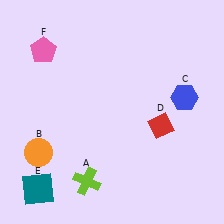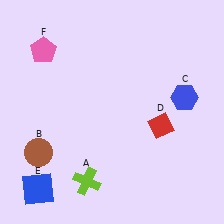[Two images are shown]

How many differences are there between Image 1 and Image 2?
There are 2 differences between the two images.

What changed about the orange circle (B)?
In Image 1, B is orange. In Image 2, it changed to brown.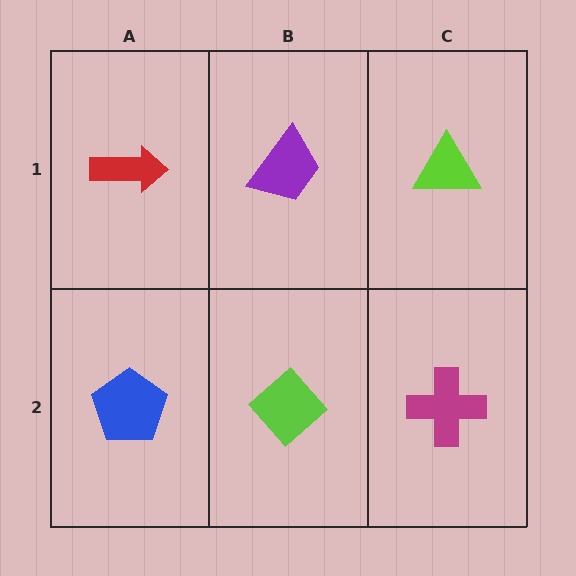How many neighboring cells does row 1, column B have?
3.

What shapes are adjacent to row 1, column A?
A blue pentagon (row 2, column A), a purple trapezoid (row 1, column B).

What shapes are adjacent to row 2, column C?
A lime triangle (row 1, column C), a lime diamond (row 2, column B).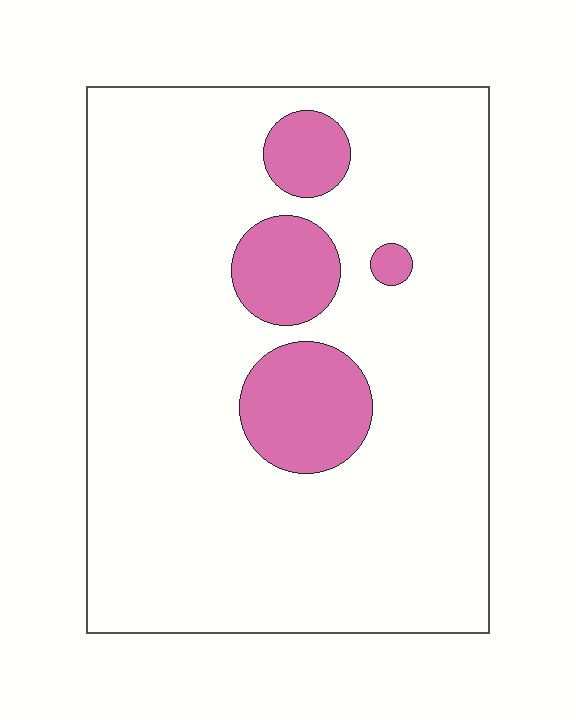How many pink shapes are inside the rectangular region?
4.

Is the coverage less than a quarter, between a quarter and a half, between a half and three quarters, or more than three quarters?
Less than a quarter.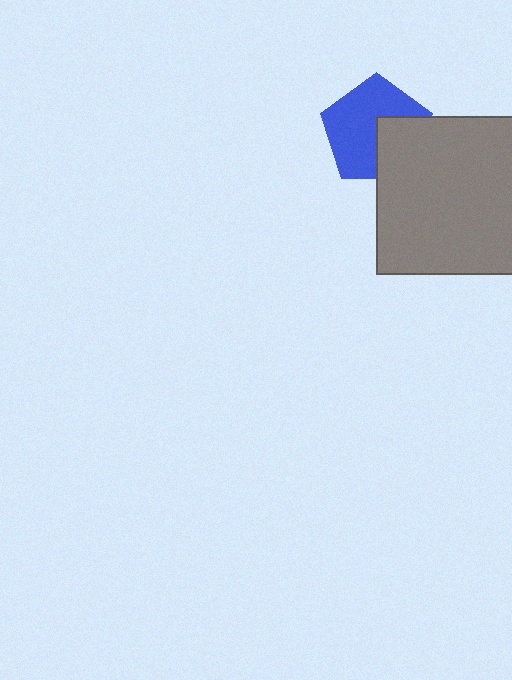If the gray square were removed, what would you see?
You would see the complete blue pentagon.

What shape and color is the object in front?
The object in front is a gray square.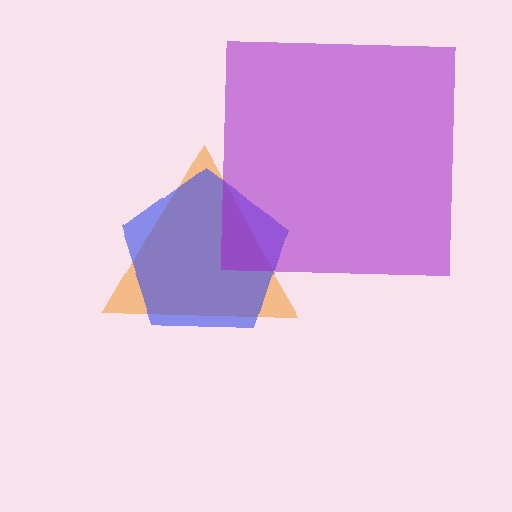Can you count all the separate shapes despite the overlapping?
Yes, there are 3 separate shapes.